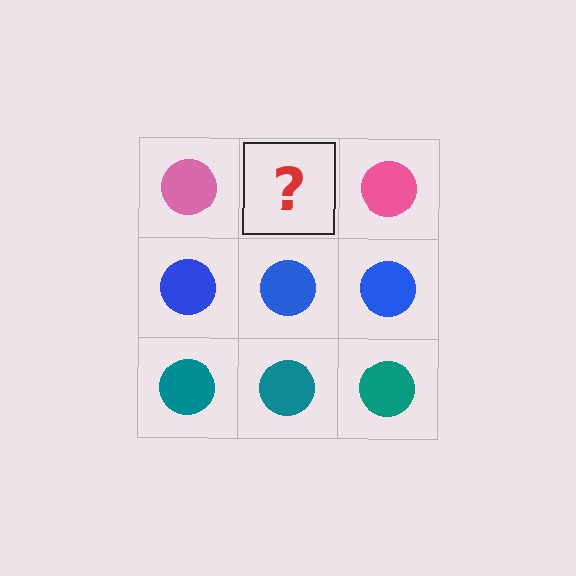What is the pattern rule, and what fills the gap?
The rule is that each row has a consistent color. The gap should be filled with a pink circle.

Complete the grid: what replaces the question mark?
The question mark should be replaced with a pink circle.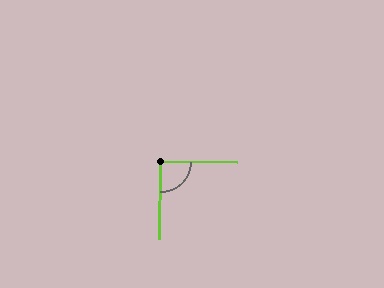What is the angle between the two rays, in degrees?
Approximately 90 degrees.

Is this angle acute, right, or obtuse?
It is approximately a right angle.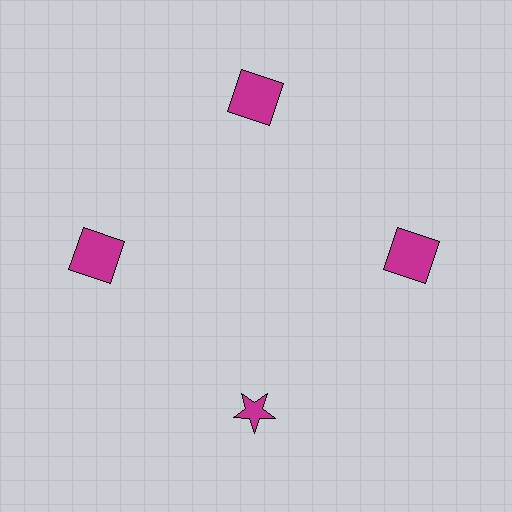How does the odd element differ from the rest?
It has a different shape: star instead of square.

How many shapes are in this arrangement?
There are 4 shapes arranged in a ring pattern.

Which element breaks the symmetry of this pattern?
The magenta star at roughly the 6 o'clock position breaks the symmetry. All other shapes are magenta squares.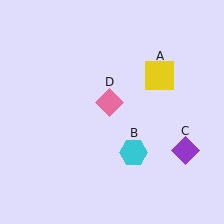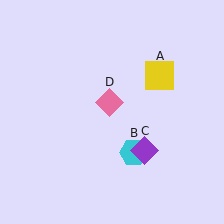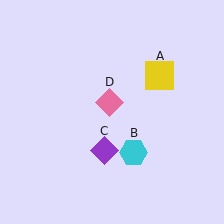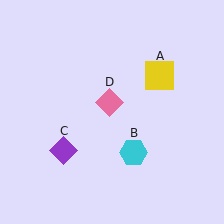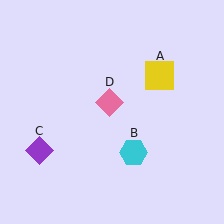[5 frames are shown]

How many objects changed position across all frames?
1 object changed position: purple diamond (object C).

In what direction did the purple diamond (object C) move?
The purple diamond (object C) moved left.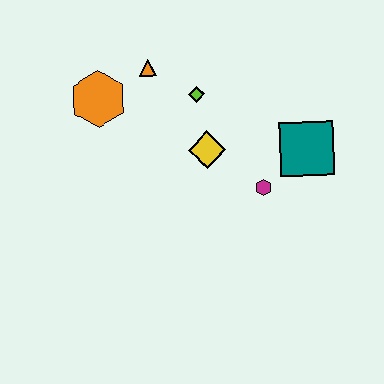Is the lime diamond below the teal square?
No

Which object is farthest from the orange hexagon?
The teal square is farthest from the orange hexagon.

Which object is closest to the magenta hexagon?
The teal square is closest to the magenta hexagon.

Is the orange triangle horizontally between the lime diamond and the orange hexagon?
Yes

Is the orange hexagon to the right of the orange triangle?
No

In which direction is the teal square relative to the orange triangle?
The teal square is to the right of the orange triangle.